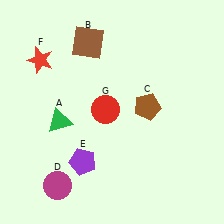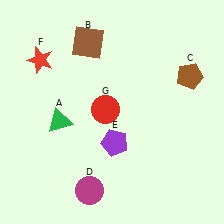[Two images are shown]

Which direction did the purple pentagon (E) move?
The purple pentagon (E) moved right.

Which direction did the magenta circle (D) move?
The magenta circle (D) moved right.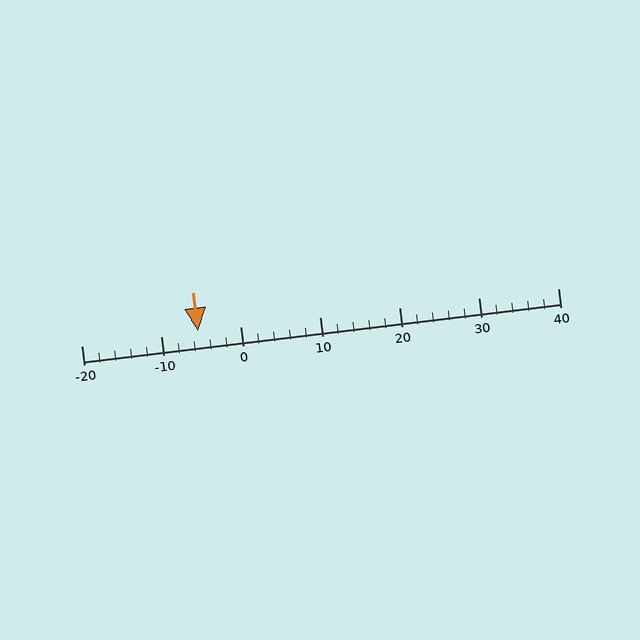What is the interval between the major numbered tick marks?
The major tick marks are spaced 10 units apart.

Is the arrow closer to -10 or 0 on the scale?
The arrow is closer to -10.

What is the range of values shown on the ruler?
The ruler shows values from -20 to 40.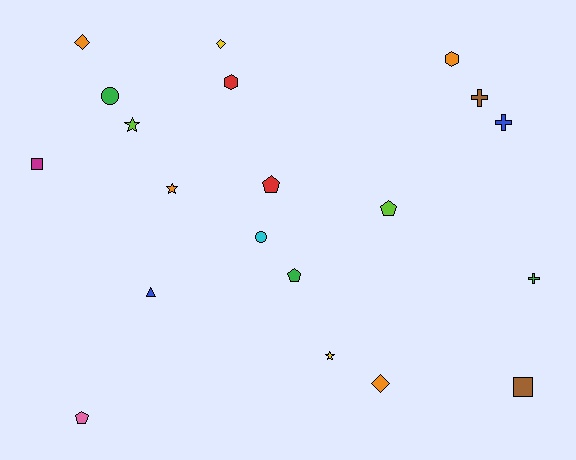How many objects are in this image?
There are 20 objects.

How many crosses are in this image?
There are 3 crosses.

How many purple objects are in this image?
There are no purple objects.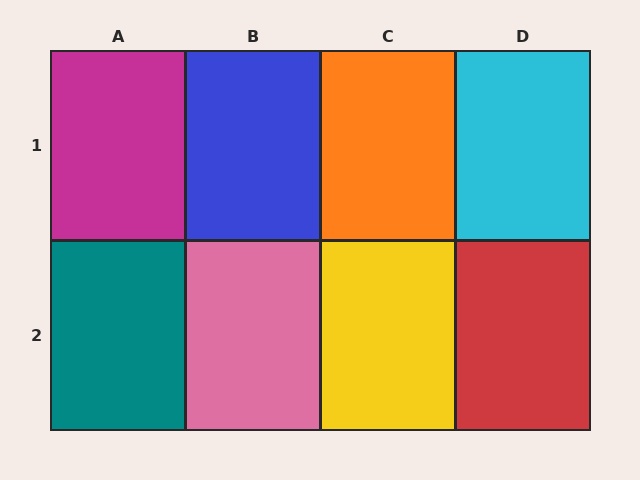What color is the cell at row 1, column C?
Orange.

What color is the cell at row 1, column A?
Magenta.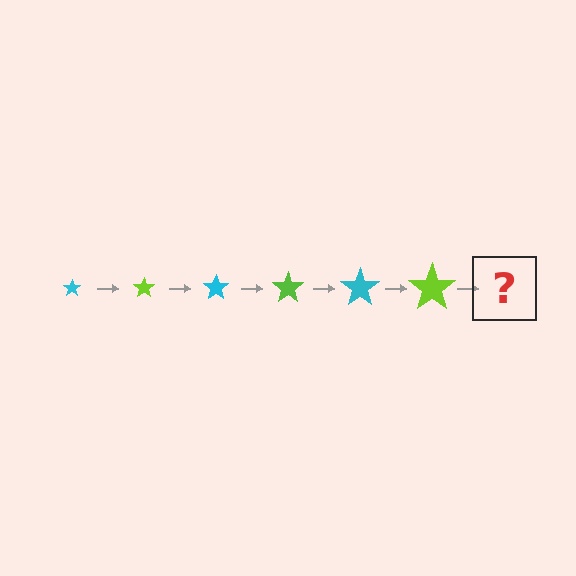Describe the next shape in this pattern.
It should be a cyan star, larger than the previous one.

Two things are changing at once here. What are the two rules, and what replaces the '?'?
The two rules are that the star grows larger each step and the color cycles through cyan and lime. The '?' should be a cyan star, larger than the previous one.